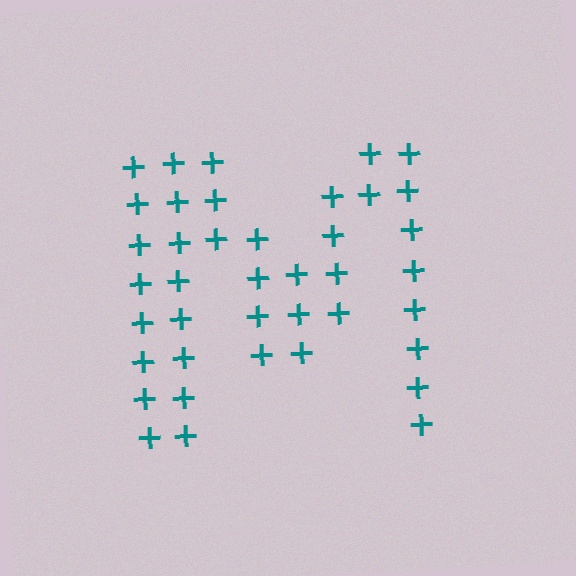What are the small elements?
The small elements are plus signs.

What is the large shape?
The large shape is the letter M.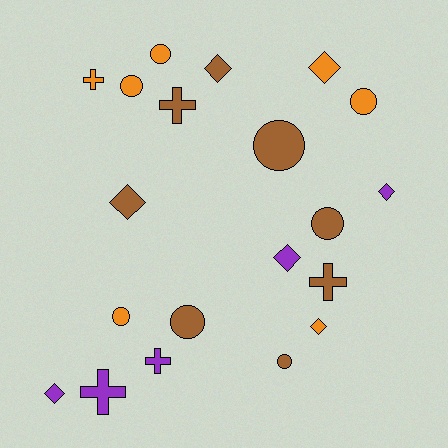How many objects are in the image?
There are 20 objects.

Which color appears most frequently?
Brown, with 8 objects.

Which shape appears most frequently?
Circle, with 8 objects.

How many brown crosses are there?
There are 2 brown crosses.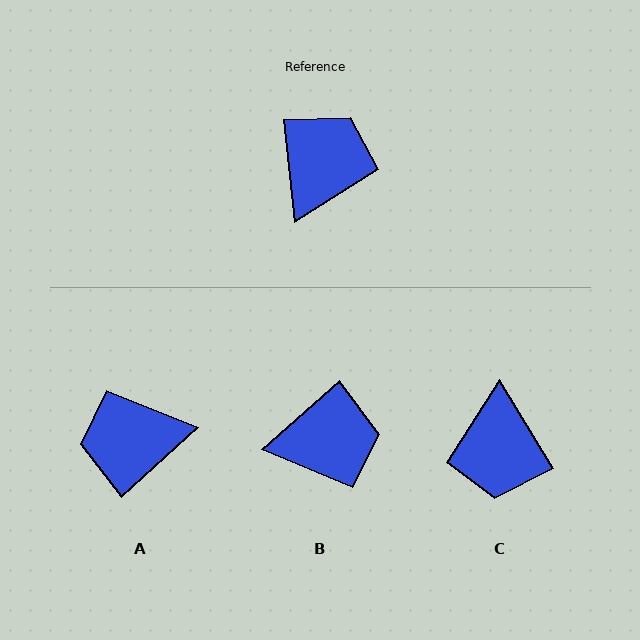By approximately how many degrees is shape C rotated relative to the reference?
Approximately 155 degrees clockwise.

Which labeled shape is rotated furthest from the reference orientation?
C, about 155 degrees away.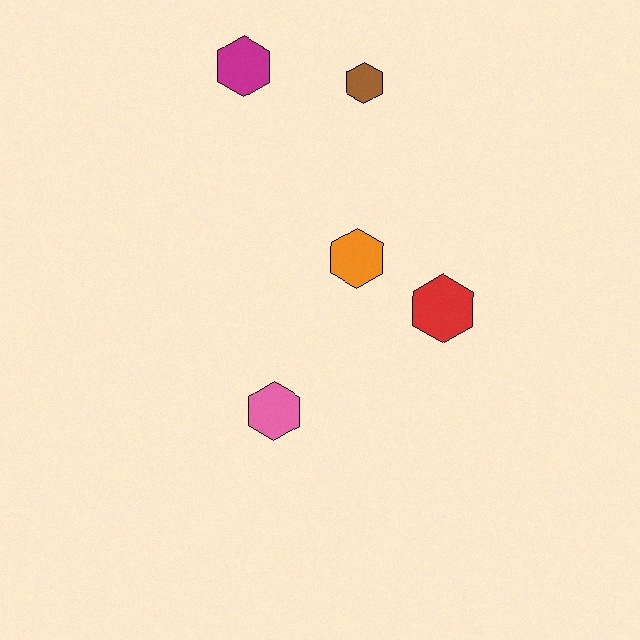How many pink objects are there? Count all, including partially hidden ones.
There is 1 pink object.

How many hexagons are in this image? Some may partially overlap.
There are 5 hexagons.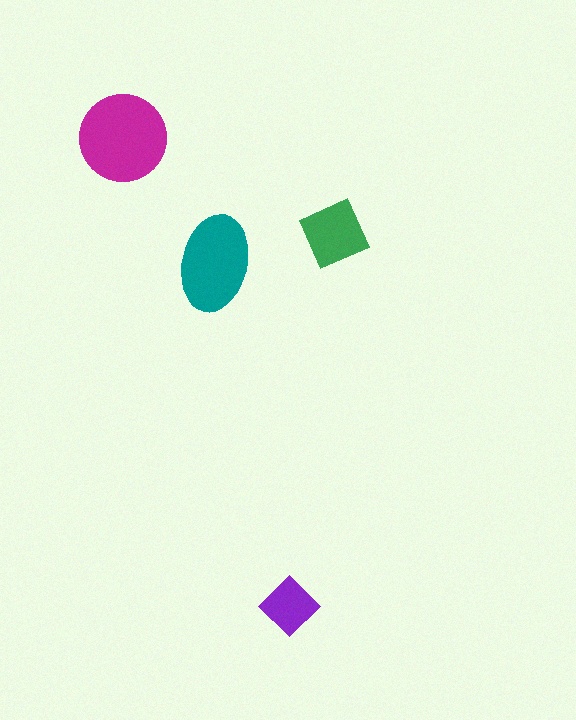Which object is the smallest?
The purple diamond.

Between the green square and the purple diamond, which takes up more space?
The green square.